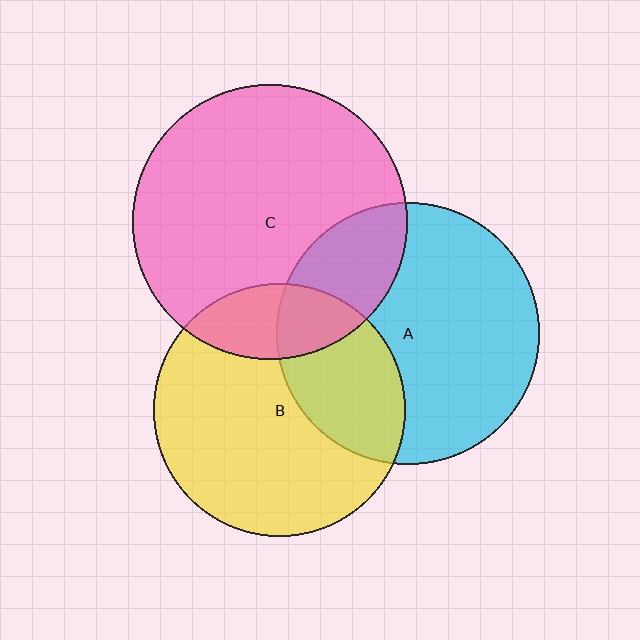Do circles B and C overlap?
Yes.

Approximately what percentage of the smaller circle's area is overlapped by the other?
Approximately 20%.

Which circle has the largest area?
Circle C (pink).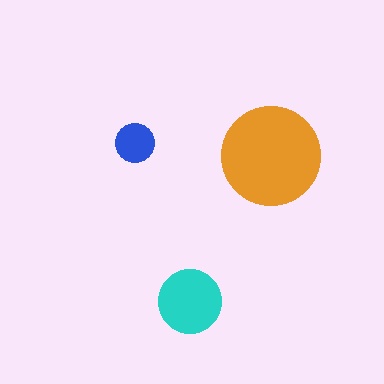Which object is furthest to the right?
The orange circle is rightmost.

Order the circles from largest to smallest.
the orange one, the cyan one, the blue one.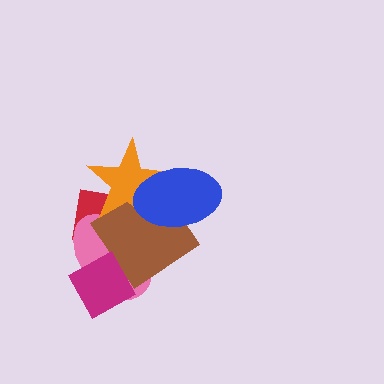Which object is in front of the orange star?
The blue ellipse is in front of the orange star.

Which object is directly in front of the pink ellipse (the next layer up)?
The brown diamond is directly in front of the pink ellipse.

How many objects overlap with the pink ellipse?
4 objects overlap with the pink ellipse.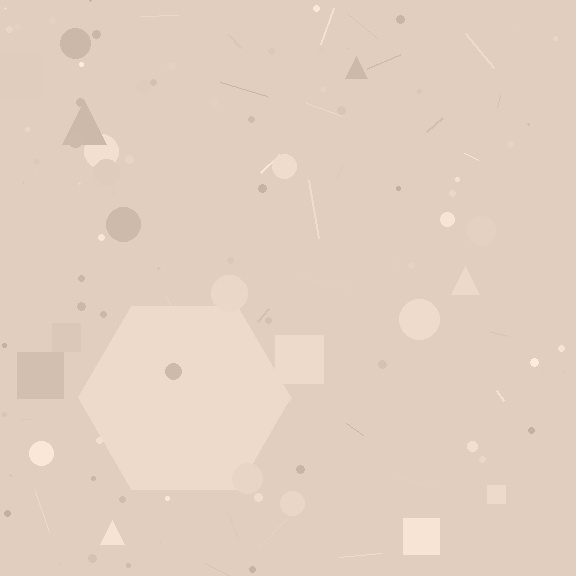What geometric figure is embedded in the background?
A hexagon is embedded in the background.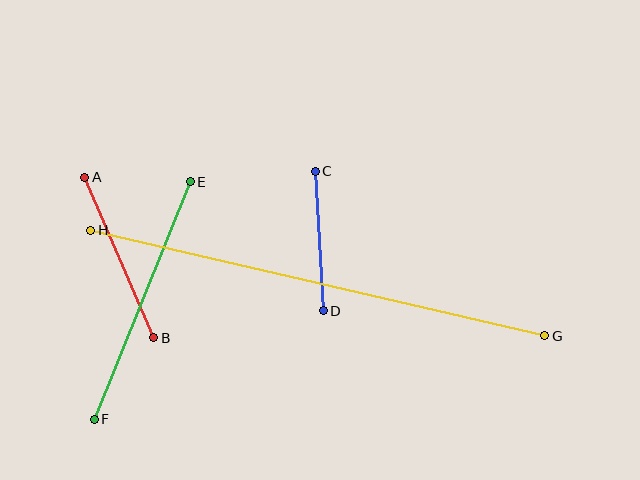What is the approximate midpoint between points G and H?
The midpoint is at approximately (318, 283) pixels.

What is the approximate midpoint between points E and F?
The midpoint is at approximately (142, 301) pixels.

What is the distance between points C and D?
The distance is approximately 140 pixels.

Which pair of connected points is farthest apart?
Points G and H are farthest apart.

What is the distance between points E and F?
The distance is approximately 256 pixels.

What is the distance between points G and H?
The distance is approximately 466 pixels.